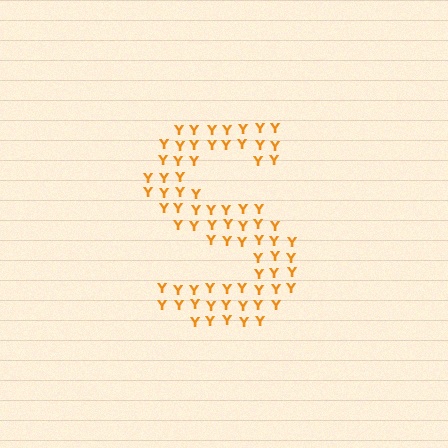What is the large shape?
The large shape is the letter S.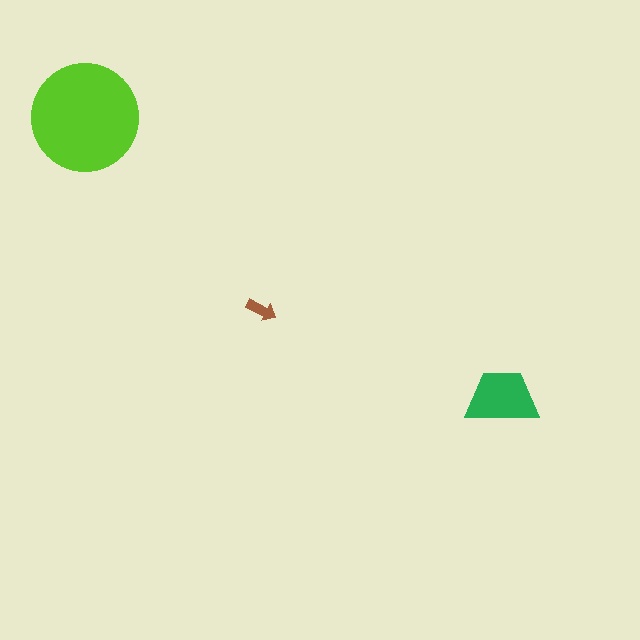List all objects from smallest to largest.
The brown arrow, the green trapezoid, the lime circle.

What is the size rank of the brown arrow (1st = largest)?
3rd.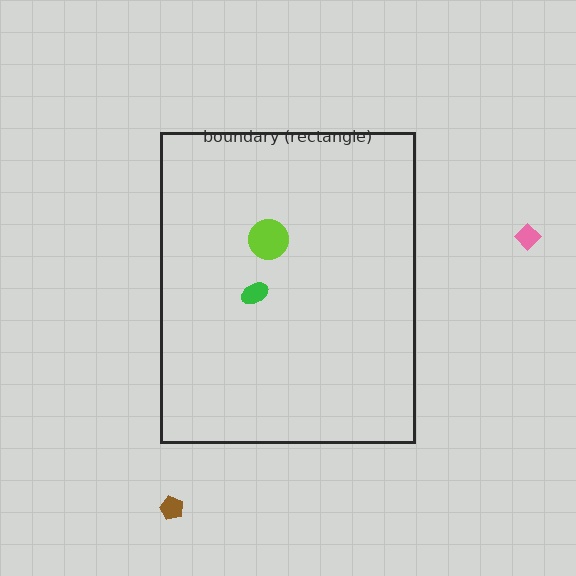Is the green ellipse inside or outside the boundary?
Inside.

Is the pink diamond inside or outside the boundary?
Outside.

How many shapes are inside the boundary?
2 inside, 2 outside.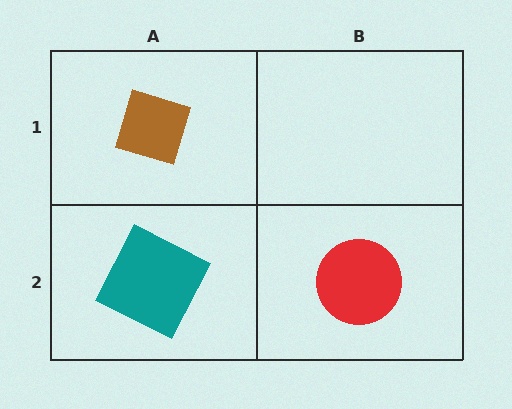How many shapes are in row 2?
2 shapes.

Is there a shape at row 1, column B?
No, that cell is empty.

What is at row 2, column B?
A red circle.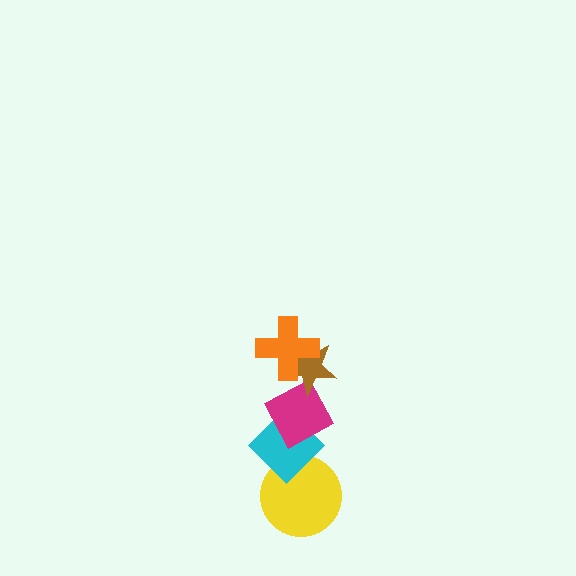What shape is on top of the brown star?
The orange cross is on top of the brown star.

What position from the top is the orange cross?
The orange cross is 1st from the top.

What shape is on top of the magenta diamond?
The brown star is on top of the magenta diamond.